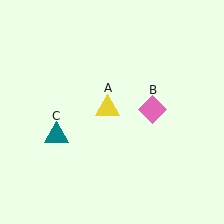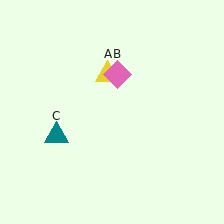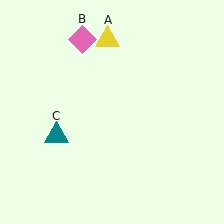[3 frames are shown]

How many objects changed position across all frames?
2 objects changed position: yellow triangle (object A), pink diamond (object B).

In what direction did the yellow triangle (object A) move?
The yellow triangle (object A) moved up.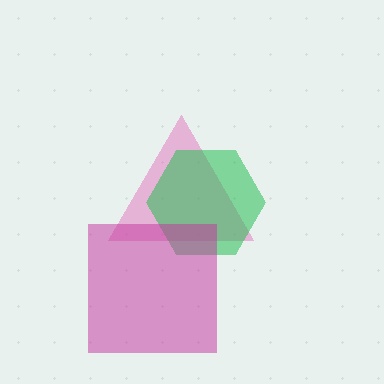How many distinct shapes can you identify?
There are 3 distinct shapes: a pink triangle, a green hexagon, a magenta square.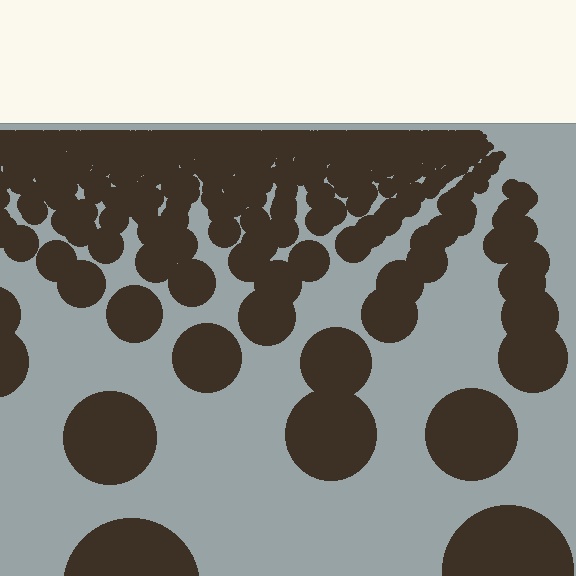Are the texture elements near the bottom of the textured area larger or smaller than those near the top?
Larger. Near the bottom, elements are closer to the viewer and appear at a bigger on-screen size.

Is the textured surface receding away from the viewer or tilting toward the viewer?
The surface is receding away from the viewer. Texture elements get smaller and denser toward the top.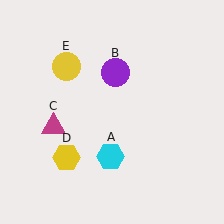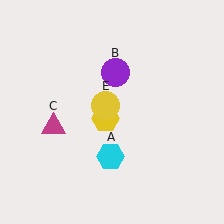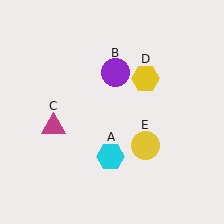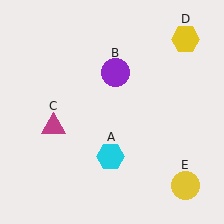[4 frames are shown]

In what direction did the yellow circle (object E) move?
The yellow circle (object E) moved down and to the right.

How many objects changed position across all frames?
2 objects changed position: yellow hexagon (object D), yellow circle (object E).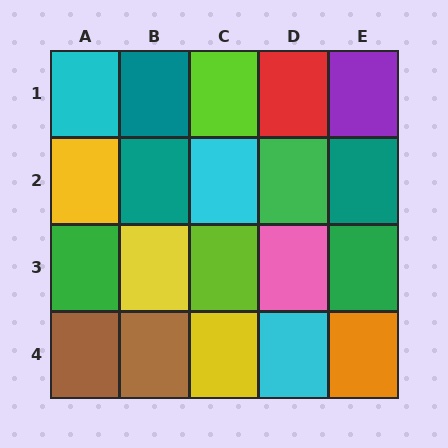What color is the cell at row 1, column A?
Cyan.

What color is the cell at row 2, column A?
Yellow.